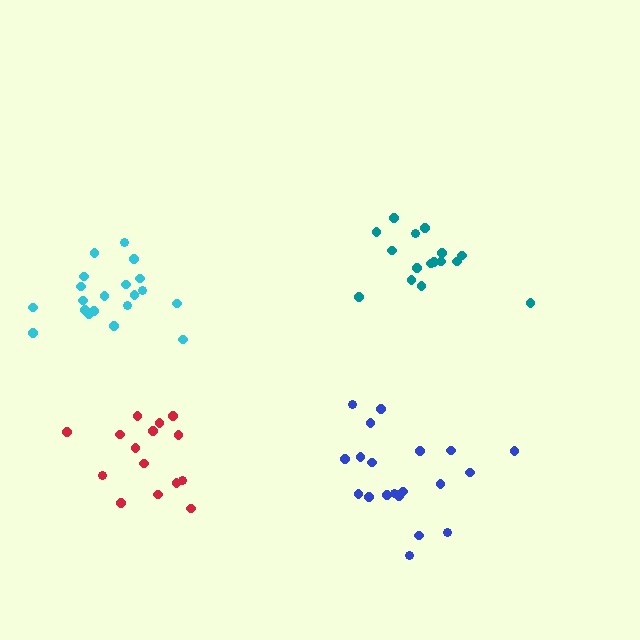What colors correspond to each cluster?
The clusters are colored: blue, cyan, teal, red.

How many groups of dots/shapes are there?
There are 4 groups.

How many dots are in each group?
Group 1: 20 dots, Group 2: 20 dots, Group 3: 16 dots, Group 4: 15 dots (71 total).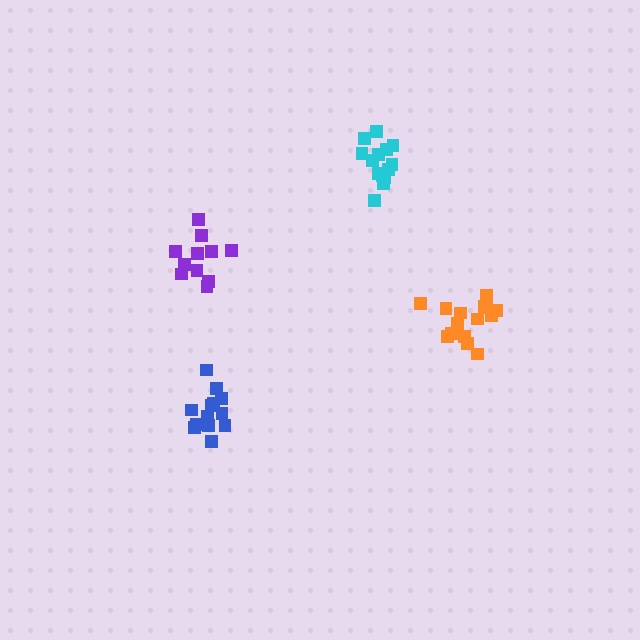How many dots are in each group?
Group 1: 15 dots, Group 2: 13 dots, Group 3: 15 dots, Group 4: 11 dots (54 total).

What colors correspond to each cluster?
The clusters are colored: cyan, blue, orange, purple.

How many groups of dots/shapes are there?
There are 4 groups.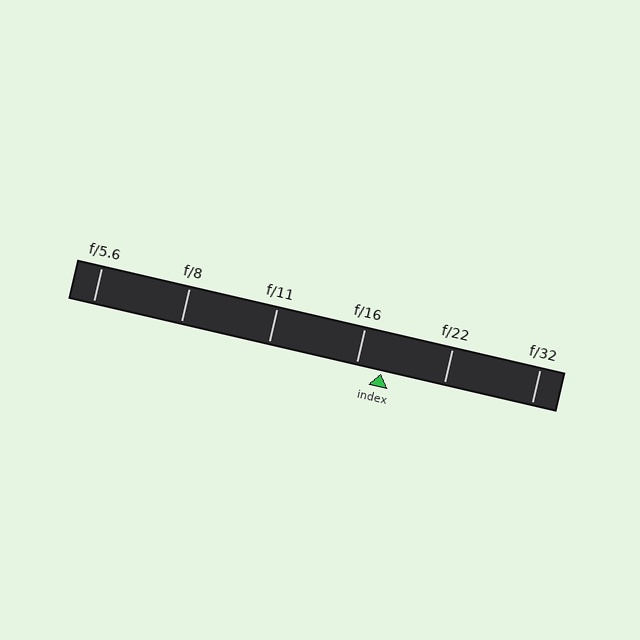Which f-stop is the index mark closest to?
The index mark is closest to f/16.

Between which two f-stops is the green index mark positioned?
The index mark is between f/16 and f/22.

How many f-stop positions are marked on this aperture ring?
There are 6 f-stop positions marked.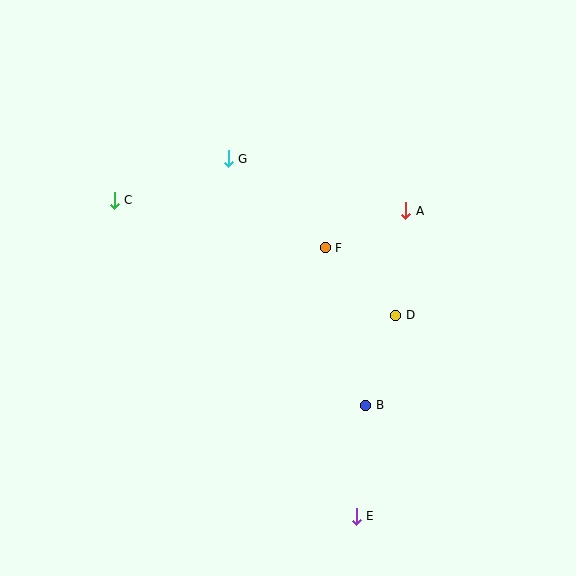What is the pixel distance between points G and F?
The distance between G and F is 132 pixels.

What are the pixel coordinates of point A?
Point A is at (406, 211).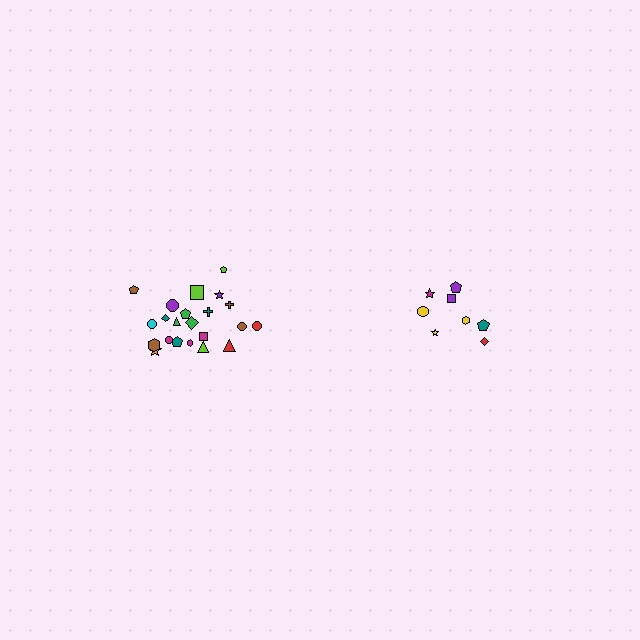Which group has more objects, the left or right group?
The left group.